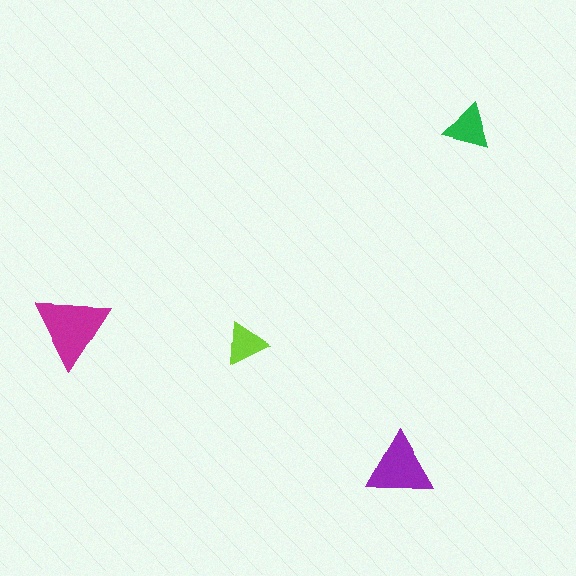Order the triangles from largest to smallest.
the magenta one, the purple one, the green one, the lime one.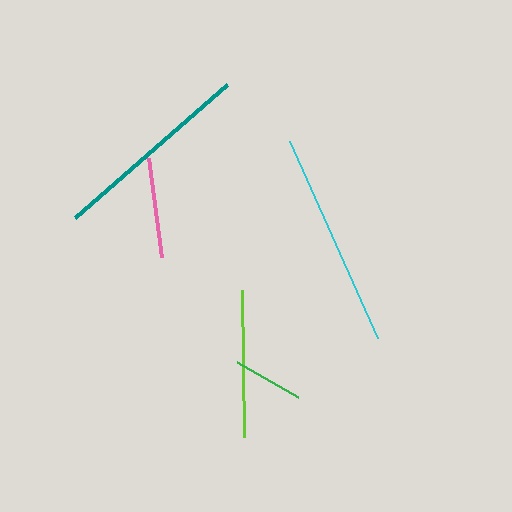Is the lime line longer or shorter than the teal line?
The teal line is longer than the lime line.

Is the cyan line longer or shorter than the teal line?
The cyan line is longer than the teal line.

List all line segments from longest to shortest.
From longest to shortest: cyan, teal, lime, pink, green.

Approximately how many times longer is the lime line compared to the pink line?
The lime line is approximately 1.5 times the length of the pink line.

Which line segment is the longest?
The cyan line is the longest at approximately 216 pixels.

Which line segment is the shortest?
The green line is the shortest at approximately 71 pixels.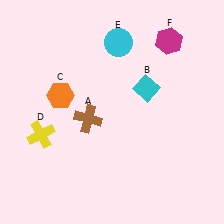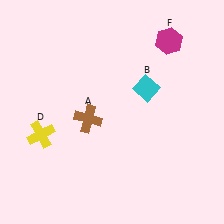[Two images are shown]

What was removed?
The cyan circle (E), the orange hexagon (C) were removed in Image 2.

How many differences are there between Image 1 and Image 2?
There are 2 differences between the two images.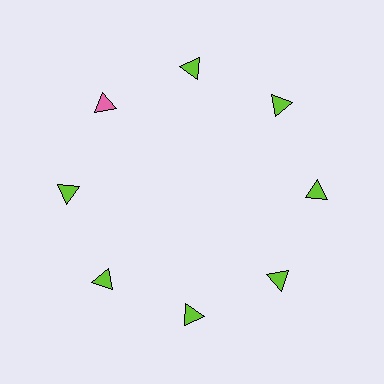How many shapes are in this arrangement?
There are 8 shapes arranged in a ring pattern.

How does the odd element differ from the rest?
It has a different color: pink instead of lime.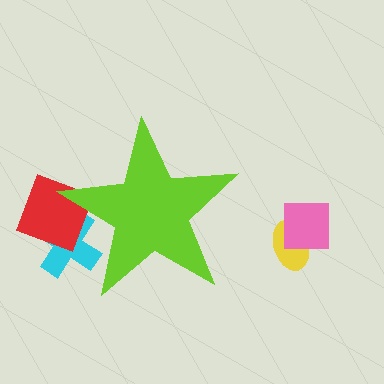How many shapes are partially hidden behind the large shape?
2 shapes are partially hidden.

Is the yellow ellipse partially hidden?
No, the yellow ellipse is fully visible.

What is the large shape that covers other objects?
A lime star.